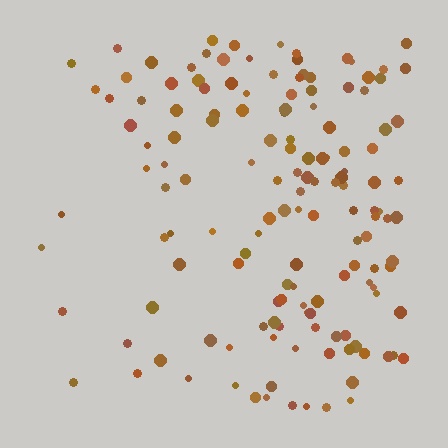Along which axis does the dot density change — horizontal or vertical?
Horizontal.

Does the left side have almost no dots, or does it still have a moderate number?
Still a moderate number, just noticeably fewer than the right.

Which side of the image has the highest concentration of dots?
The right.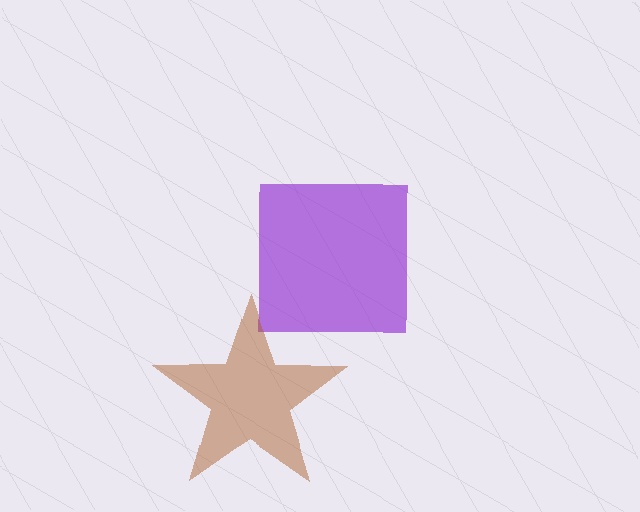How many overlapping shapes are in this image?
There are 2 overlapping shapes in the image.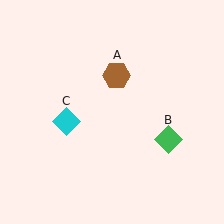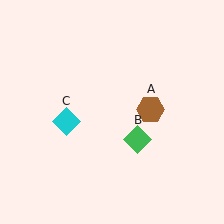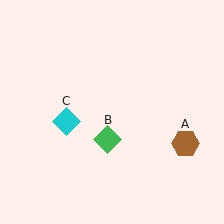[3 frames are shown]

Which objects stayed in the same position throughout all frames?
Cyan diamond (object C) remained stationary.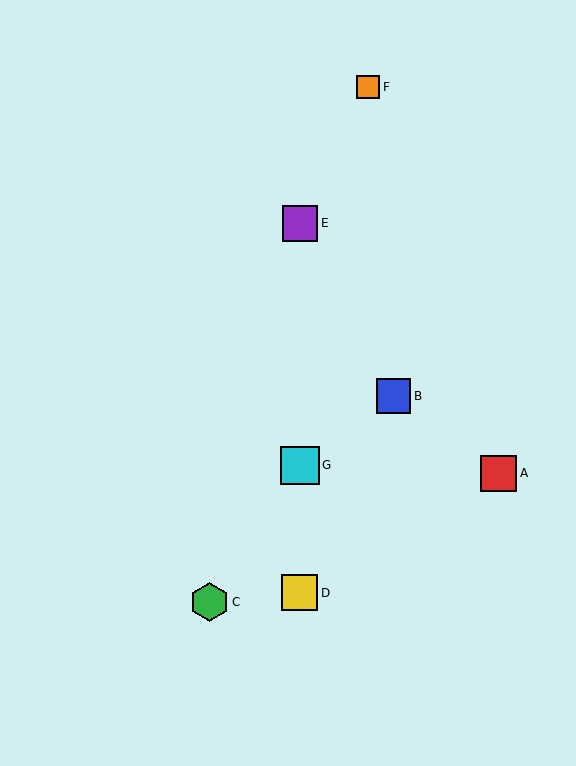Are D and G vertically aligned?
Yes, both are at x≈300.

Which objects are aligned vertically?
Objects D, E, G are aligned vertically.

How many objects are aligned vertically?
3 objects (D, E, G) are aligned vertically.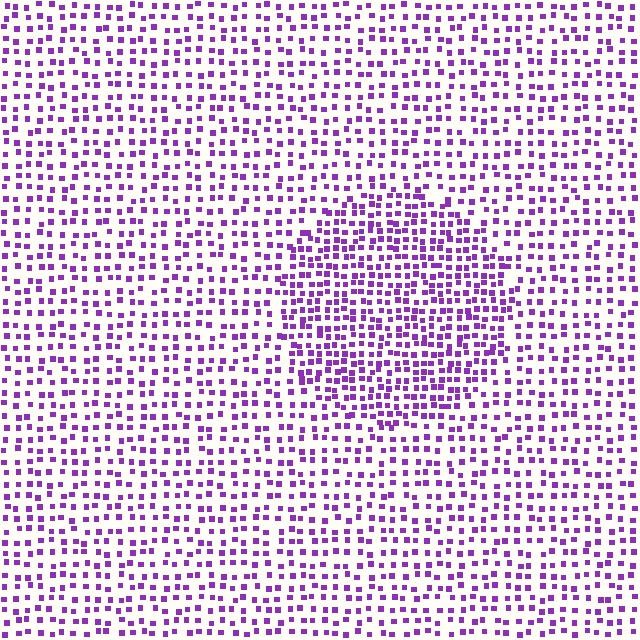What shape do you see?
I see a circle.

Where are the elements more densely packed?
The elements are more densely packed inside the circle boundary.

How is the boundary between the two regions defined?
The boundary is defined by a change in element density (approximately 1.7x ratio). All elements are the same color, size, and shape.